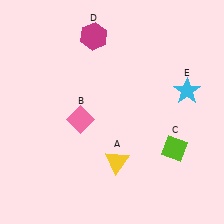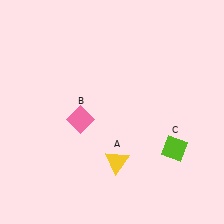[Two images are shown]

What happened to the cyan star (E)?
The cyan star (E) was removed in Image 2. It was in the top-right area of Image 1.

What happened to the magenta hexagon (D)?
The magenta hexagon (D) was removed in Image 2. It was in the top-left area of Image 1.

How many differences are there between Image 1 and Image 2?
There are 2 differences between the two images.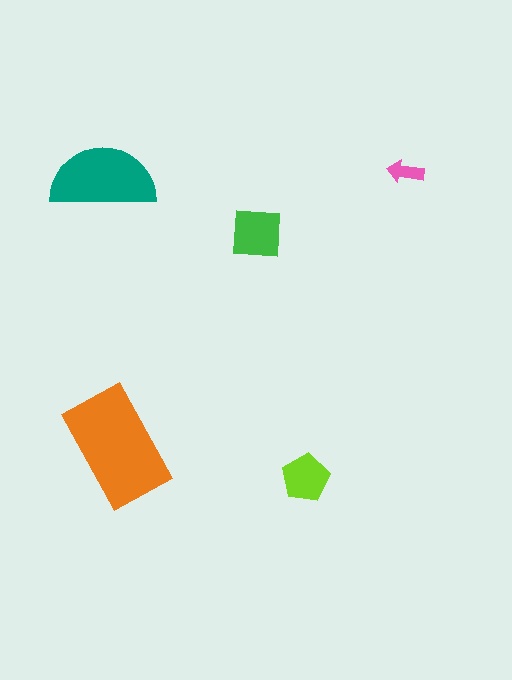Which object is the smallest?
The pink arrow.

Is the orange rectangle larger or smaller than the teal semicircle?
Larger.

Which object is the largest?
The orange rectangle.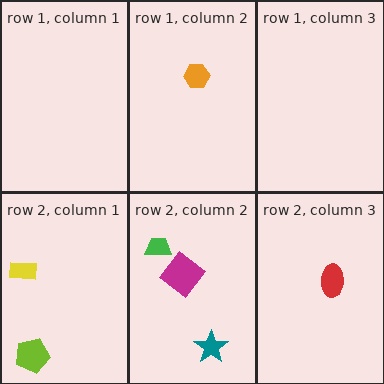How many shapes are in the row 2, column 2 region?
3.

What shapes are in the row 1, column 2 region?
The orange hexagon.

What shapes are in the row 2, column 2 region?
The green trapezoid, the teal star, the magenta diamond.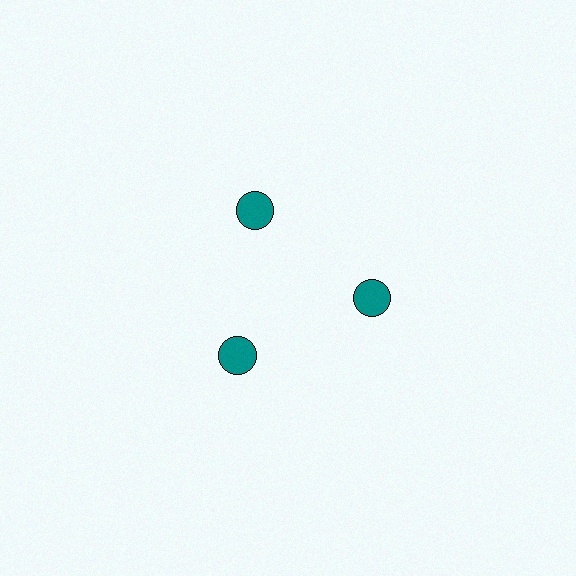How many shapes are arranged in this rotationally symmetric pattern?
There are 3 shapes, arranged in 3 groups of 1.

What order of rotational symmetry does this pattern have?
This pattern has 3-fold rotational symmetry.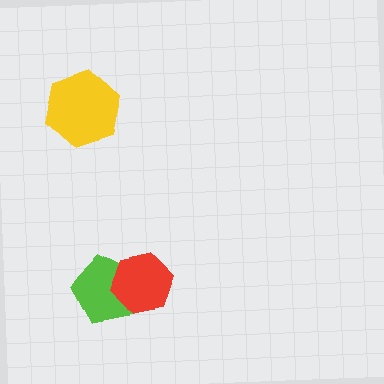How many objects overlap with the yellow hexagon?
0 objects overlap with the yellow hexagon.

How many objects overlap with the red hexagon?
1 object overlaps with the red hexagon.